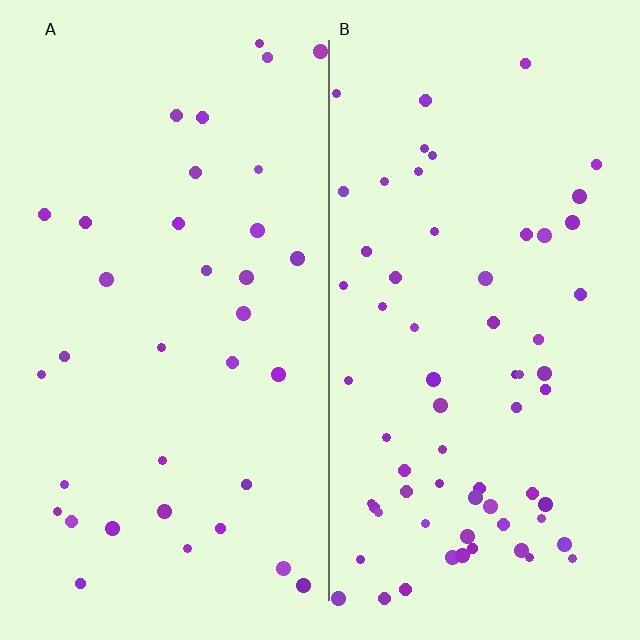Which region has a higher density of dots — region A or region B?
B (the right).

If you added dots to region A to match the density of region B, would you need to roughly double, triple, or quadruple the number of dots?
Approximately double.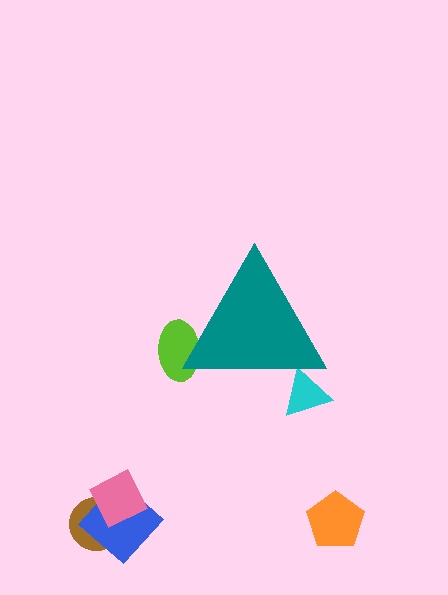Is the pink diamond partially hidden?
No, the pink diamond is fully visible.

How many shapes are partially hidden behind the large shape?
2 shapes are partially hidden.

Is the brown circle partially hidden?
No, the brown circle is fully visible.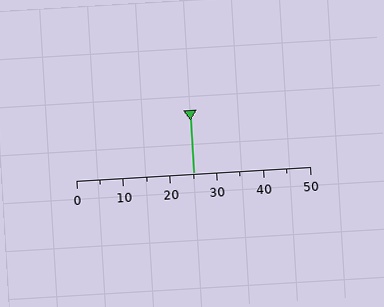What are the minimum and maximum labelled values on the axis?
The axis runs from 0 to 50.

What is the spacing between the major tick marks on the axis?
The major ticks are spaced 10 apart.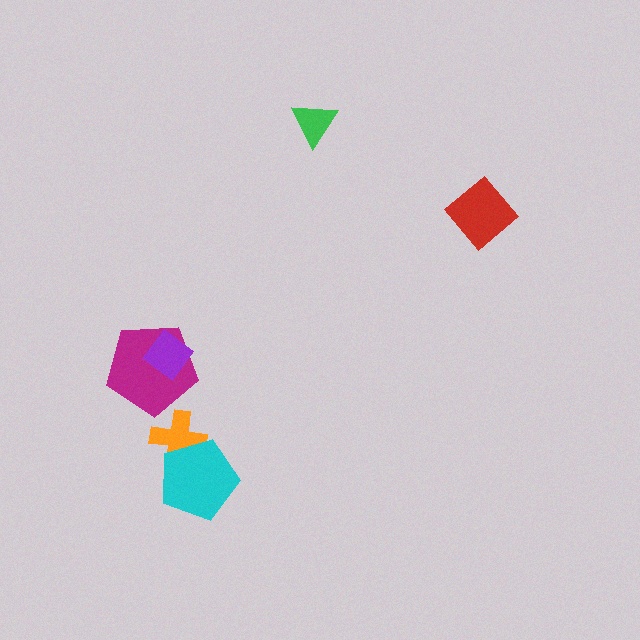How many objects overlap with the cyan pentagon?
1 object overlaps with the cyan pentagon.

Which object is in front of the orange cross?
The cyan pentagon is in front of the orange cross.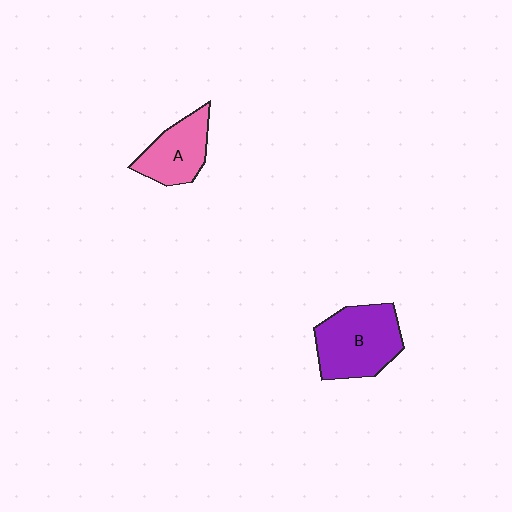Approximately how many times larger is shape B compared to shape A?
Approximately 1.4 times.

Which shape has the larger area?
Shape B (purple).